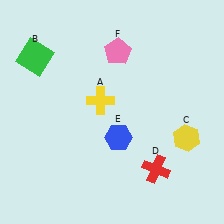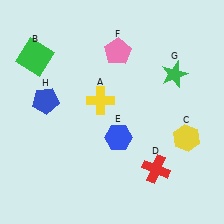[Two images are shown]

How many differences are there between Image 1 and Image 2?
There are 2 differences between the two images.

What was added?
A green star (G), a blue pentagon (H) were added in Image 2.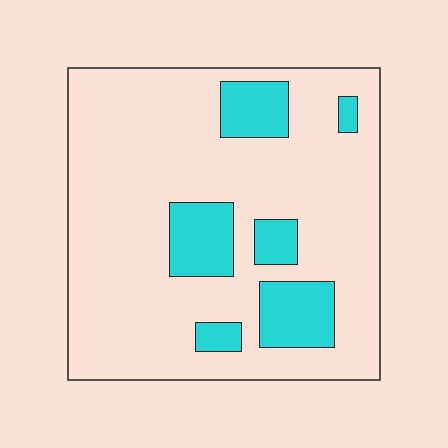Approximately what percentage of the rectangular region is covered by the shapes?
Approximately 20%.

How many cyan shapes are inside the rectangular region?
6.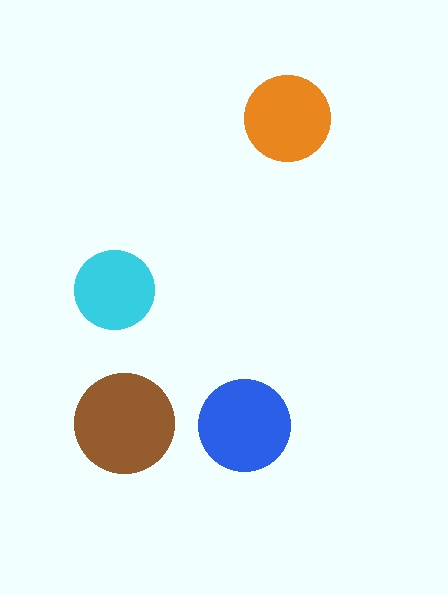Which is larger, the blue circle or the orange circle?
The blue one.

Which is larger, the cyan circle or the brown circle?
The brown one.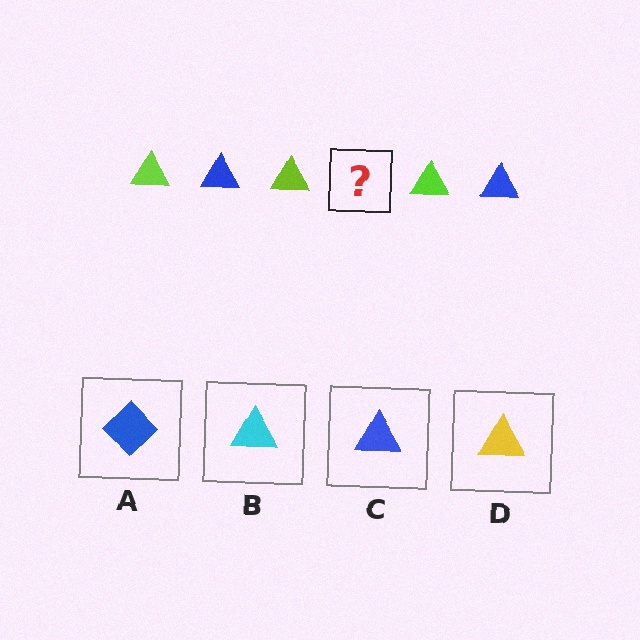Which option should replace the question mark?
Option C.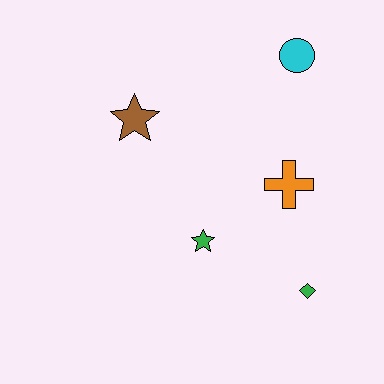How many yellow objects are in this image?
There are no yellow objects.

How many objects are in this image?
There are 5 objects.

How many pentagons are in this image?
There are no pentagons.